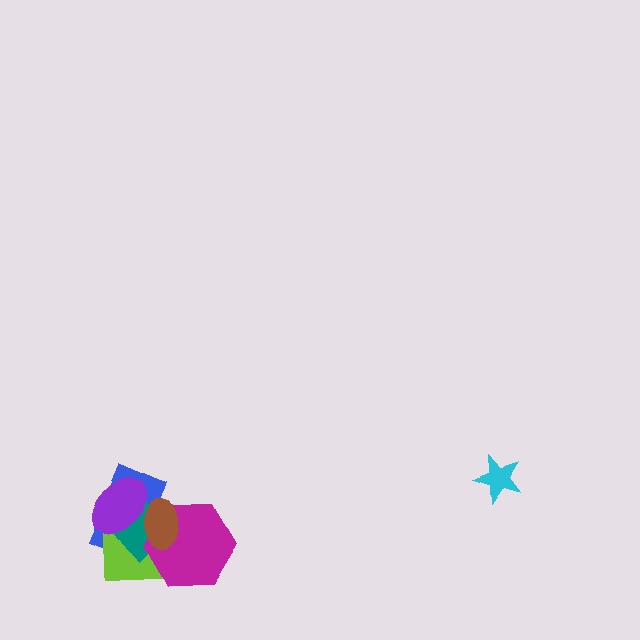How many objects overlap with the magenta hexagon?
4 objects overlap with the magenta hexagon.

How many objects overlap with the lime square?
5 objects overlap with the lime square.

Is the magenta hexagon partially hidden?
Yes, it is partially covered by another shape.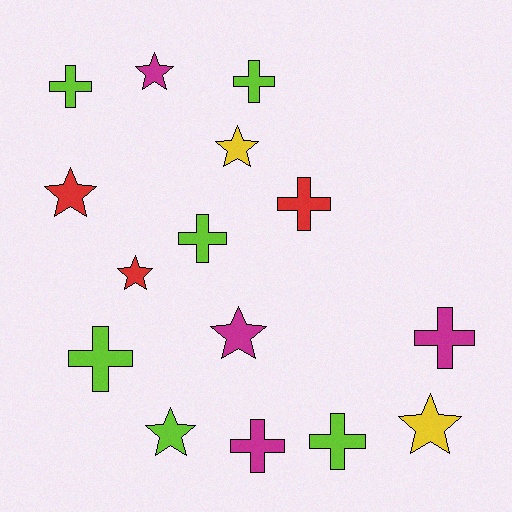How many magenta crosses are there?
There are 2 magenta crosses.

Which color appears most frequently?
Lime, with 6 objects.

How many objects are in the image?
There are 15 objects.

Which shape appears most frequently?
Cross, with 8 objects.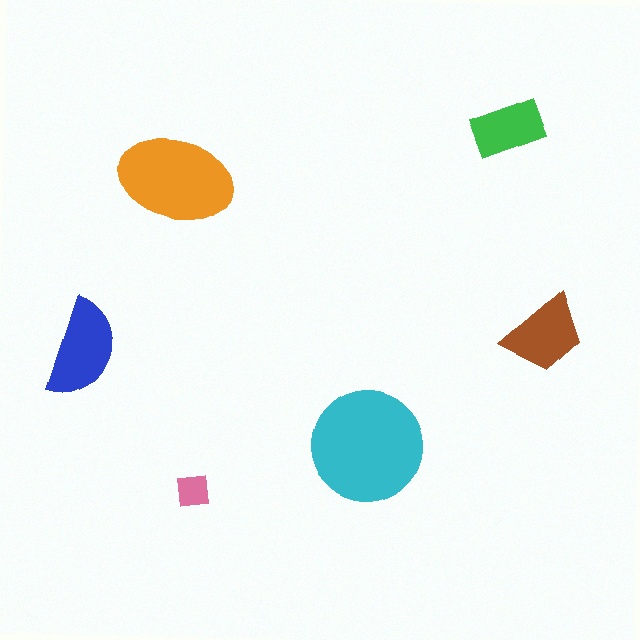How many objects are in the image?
There are 6 objects in the image.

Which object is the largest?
The cyan circle.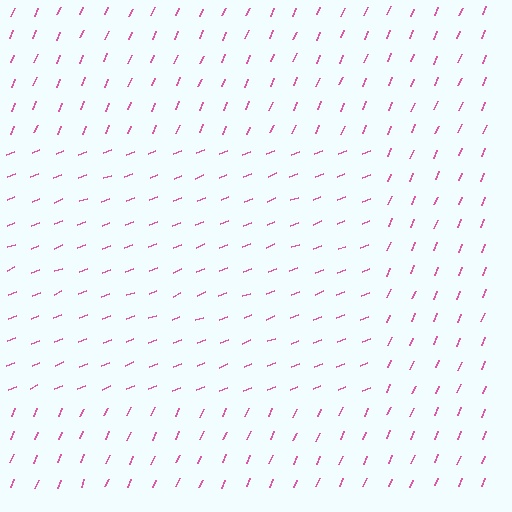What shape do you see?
I see a rectangle.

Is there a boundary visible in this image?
Yes, there is a texture boundary formed by a change in line orientation.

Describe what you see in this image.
The image is filled with small pink line segments. A rectangle region in the image has lines oriented differently from the surrounding lines, creating a visible texture boundary.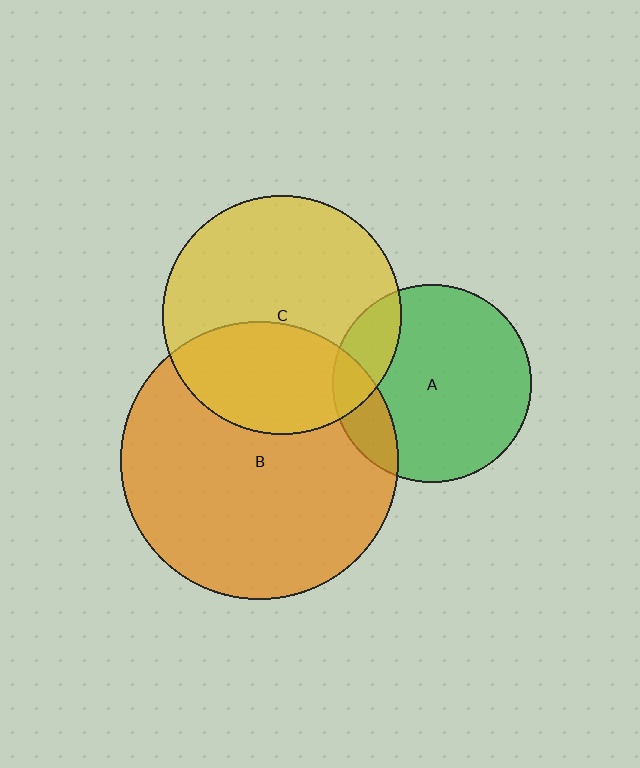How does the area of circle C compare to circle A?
Approximately 1.5 times.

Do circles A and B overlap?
Yes.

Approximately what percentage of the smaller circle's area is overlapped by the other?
Approximately 15%.